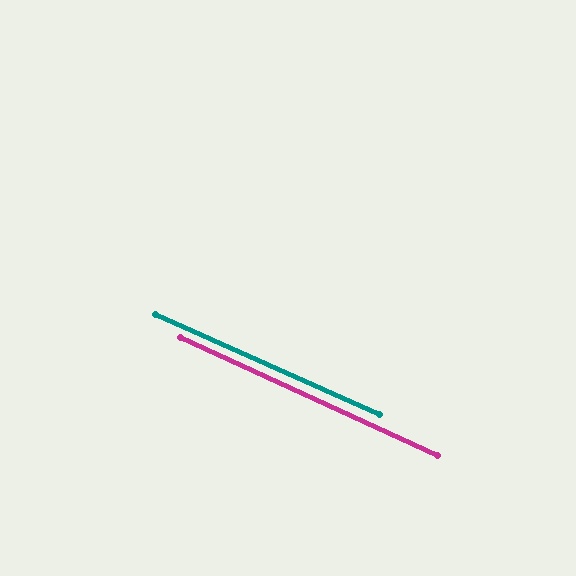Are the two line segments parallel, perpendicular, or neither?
Parallel — their directions differ by only 0.5°.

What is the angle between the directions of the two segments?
Approximately 1 degree.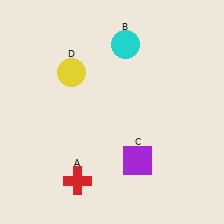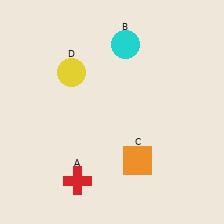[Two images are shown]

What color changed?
The square (C) changed from purple in Image 1 to orange in Image 2.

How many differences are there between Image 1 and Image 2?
There is 1 difference between the two images.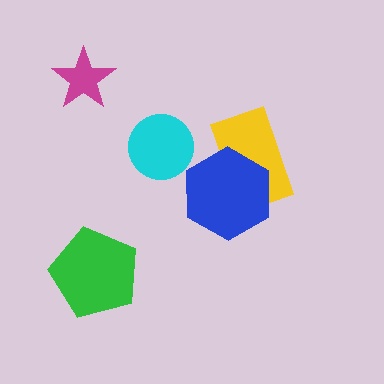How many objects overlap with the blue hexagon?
1 object overlaps with the blue hexagon.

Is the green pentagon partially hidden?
No, no other shape covers it.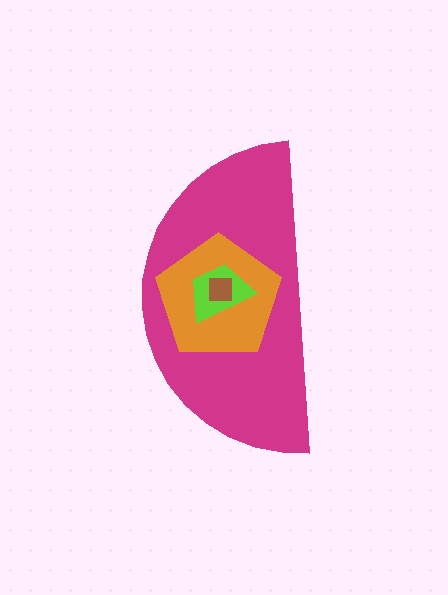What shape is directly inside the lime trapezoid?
The brown square.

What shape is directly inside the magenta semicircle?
The orange pentagon.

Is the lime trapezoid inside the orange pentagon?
Yes.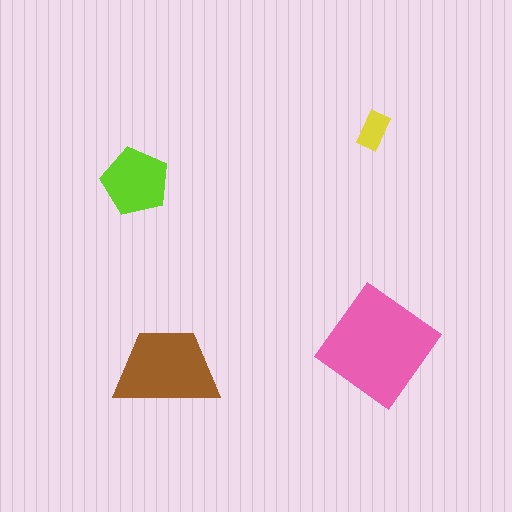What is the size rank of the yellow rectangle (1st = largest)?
4th.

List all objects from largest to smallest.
The pink diamond, the brown trapezoid, the lime pentagon, the yellow rectangle.